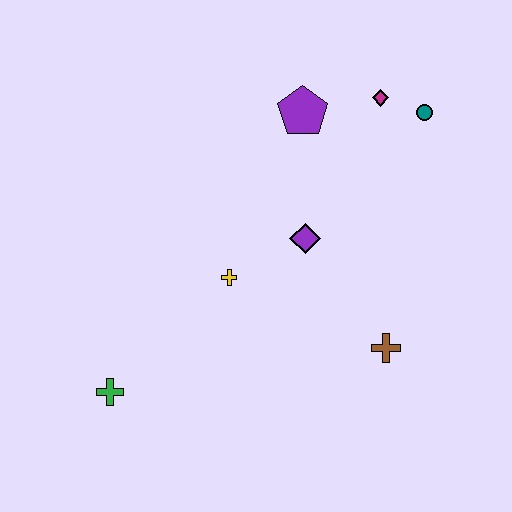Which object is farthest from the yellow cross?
The teal circle is farthest from the yellow cross.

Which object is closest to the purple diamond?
The yellow cross is closest to the purple diamond.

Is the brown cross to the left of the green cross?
No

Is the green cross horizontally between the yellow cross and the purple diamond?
No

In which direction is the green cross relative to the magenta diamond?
The green cross is below the magenta diamond.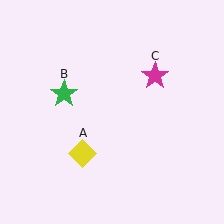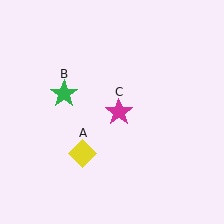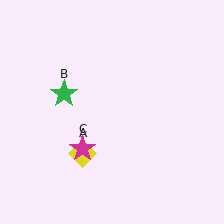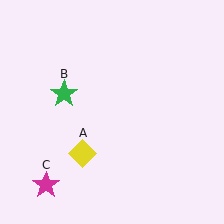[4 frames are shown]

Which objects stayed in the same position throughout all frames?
Yellow diamond (object A) and green star (object B) remained stationary.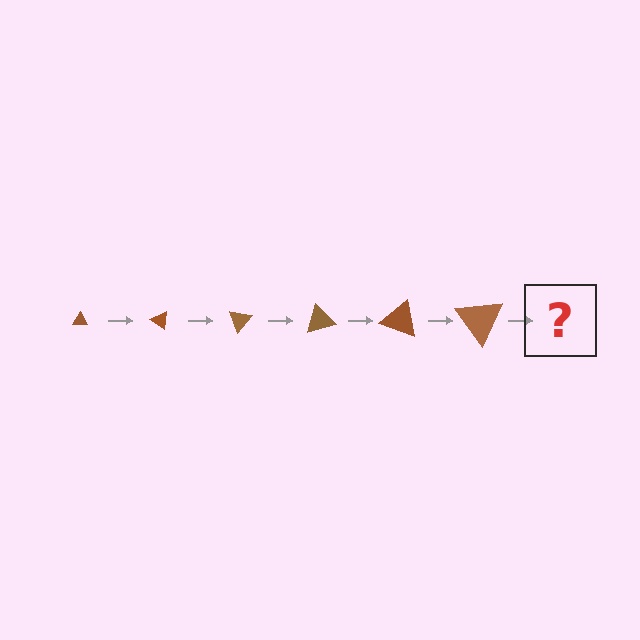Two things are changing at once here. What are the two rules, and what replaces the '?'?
The two rules are that the triangle grows larger each step and it rotates 35 degrees each step. The '?' should be a triangle, larger than the previous one and rotated 210 degrees from the start.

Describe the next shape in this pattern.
It should be a triangle, larger than the previous one and rotated 210 degrees from the start.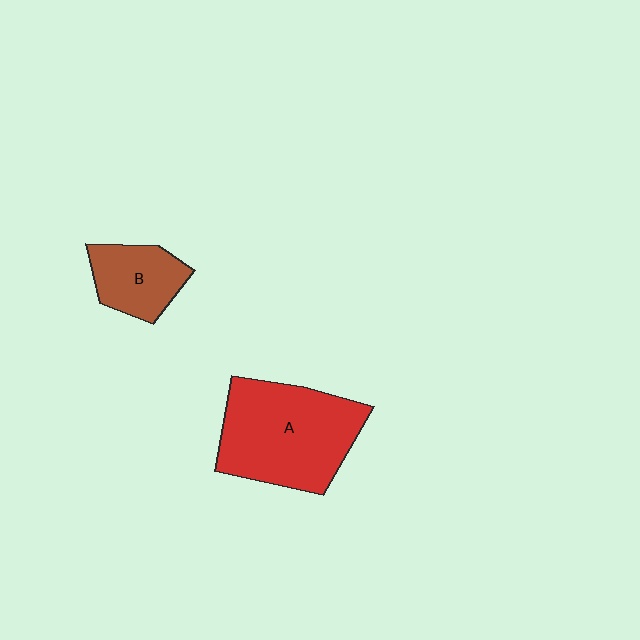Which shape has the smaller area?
Shape B (brown).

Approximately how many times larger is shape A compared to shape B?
Approximately 2.2 times.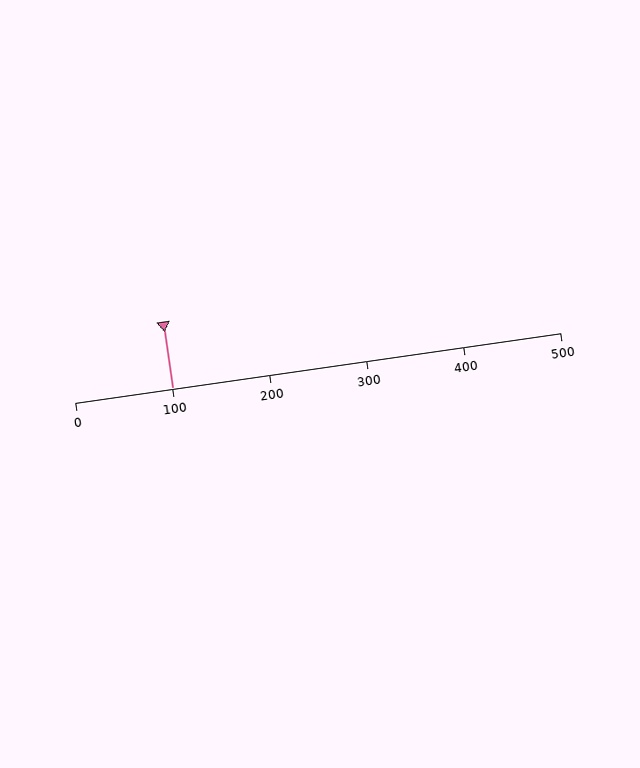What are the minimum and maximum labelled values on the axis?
The axis runs from 0 to 500.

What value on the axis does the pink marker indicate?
The marker indicates approximately 100.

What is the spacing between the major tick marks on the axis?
The major ticks are spaced 100 apart.